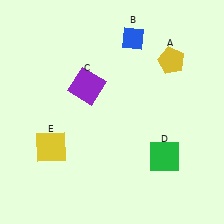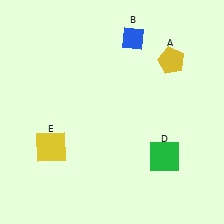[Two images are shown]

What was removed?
The purple square (C) was removed in Image 2.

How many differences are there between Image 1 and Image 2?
There is 1 difference between the two images.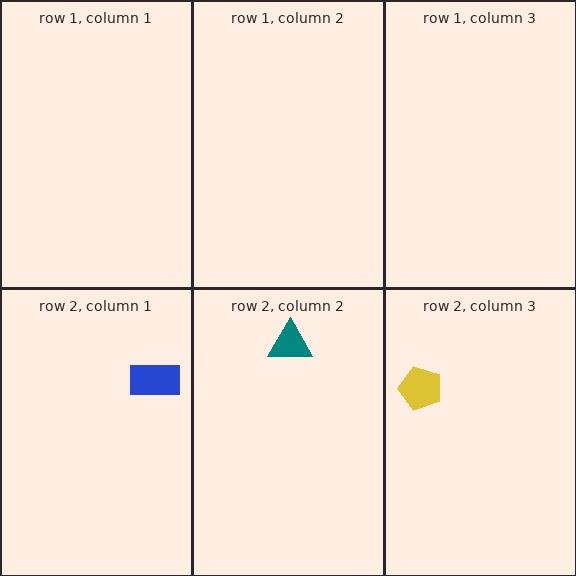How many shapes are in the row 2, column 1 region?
1.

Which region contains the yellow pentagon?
The row 2, column 3 region.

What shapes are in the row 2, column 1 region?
The blue rectangle.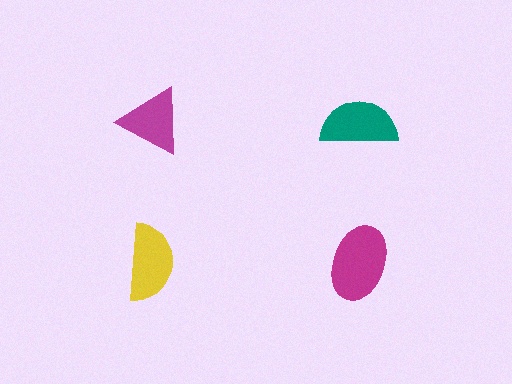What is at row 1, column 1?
A magenta triangle.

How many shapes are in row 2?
2 shapes.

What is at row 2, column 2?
A magenta ellipse.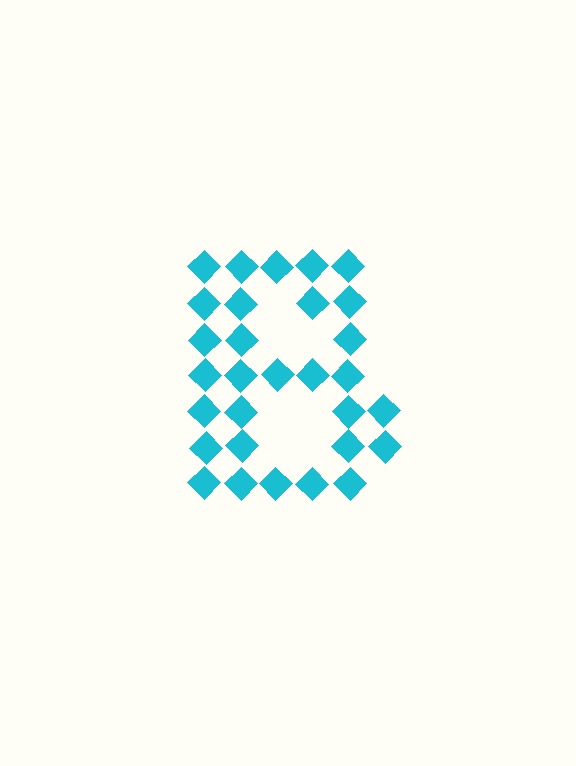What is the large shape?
The large shape is the letter B.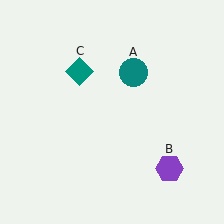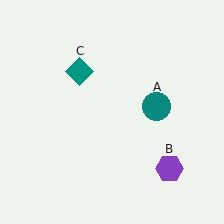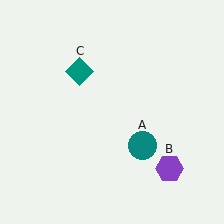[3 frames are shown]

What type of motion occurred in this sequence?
The teal circle (object A) rotated clockwise around the center of the scene.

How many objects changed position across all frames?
1 object changed position: teal circle (object A).